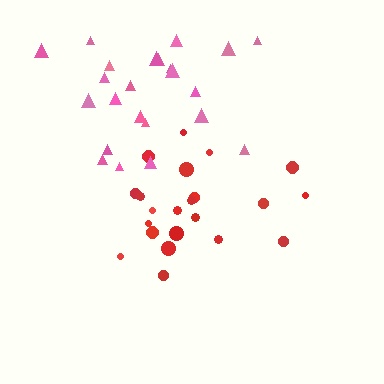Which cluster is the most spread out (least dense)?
Red.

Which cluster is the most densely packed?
Pink.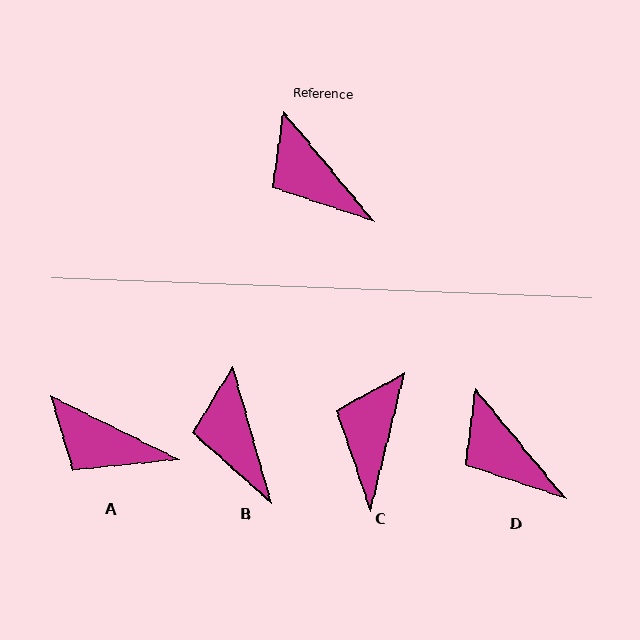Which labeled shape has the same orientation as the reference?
D.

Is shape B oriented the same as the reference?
No, it is off by about 24 degrees.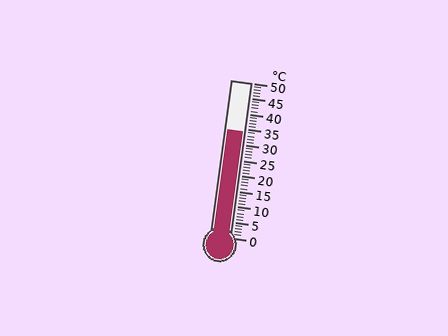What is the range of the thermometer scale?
The thermometer scale ranges from 0°C to 50°C.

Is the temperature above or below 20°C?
The temperature is above 20°C.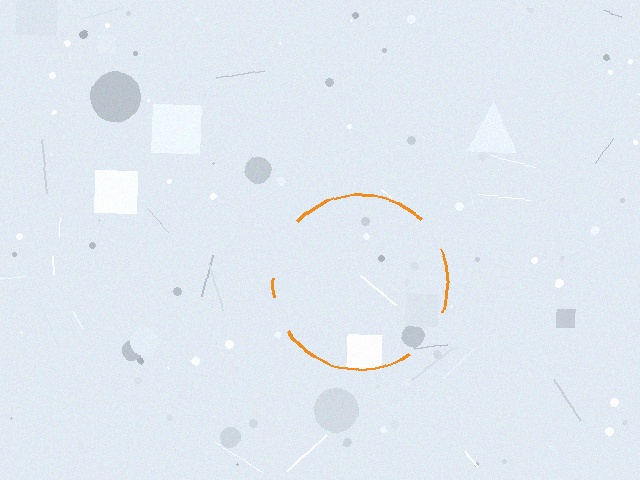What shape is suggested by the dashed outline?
The dashed outline suggests a circle.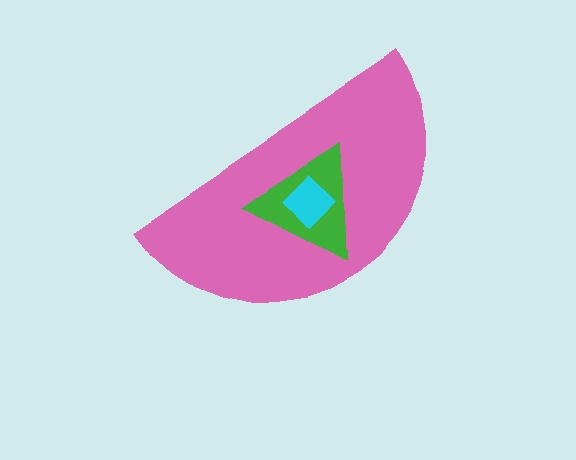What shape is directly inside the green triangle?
The cyan diamond.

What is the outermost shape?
The pink semicircle.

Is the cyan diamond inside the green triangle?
Yes.